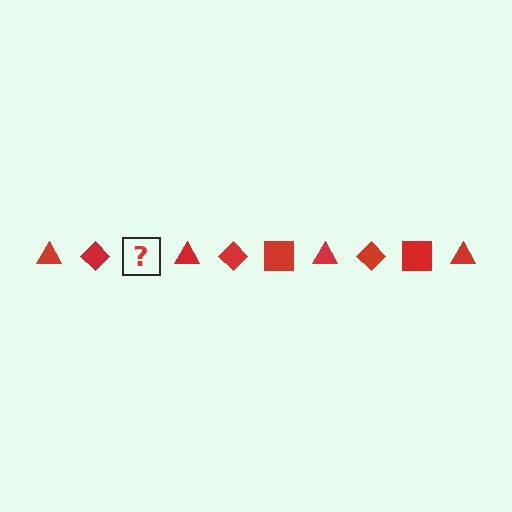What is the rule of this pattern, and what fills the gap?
The rule is that the pattern cycles through triangle, diamond, square shapes in red. The gap should be filled with a red square.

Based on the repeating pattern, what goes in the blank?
The blank should be a red square.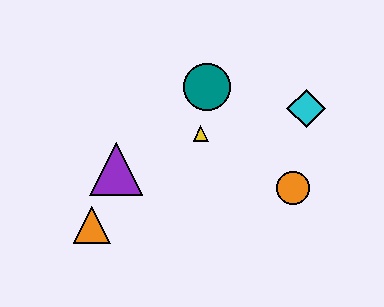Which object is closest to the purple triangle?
The orange triangle is closest to the purple triangle.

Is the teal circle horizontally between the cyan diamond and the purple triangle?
Yes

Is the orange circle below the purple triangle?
Yes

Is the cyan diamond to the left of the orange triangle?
No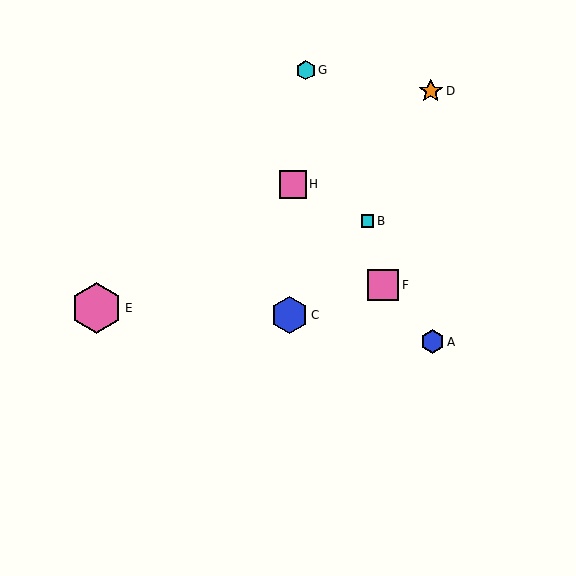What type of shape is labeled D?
Shape D is an orange star.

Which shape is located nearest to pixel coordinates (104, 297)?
The pink hexagon (labeled E) at (97, 308) is nearest to that location.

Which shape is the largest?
The pink hexagon (labeled E) is the largest.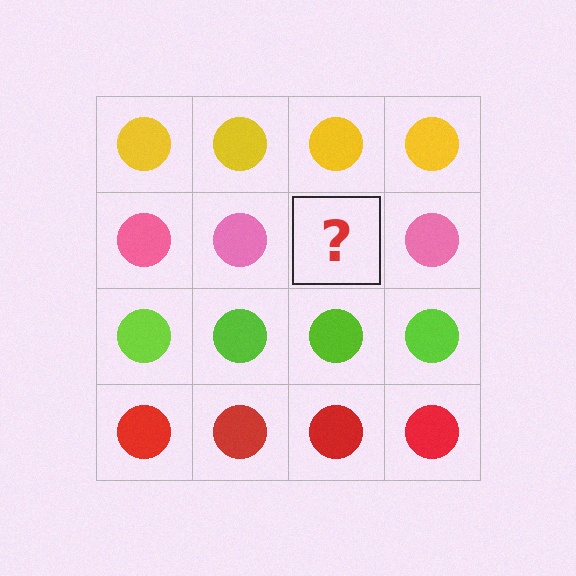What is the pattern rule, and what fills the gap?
The rule is that each row has a consistent color. The gap should be filled with a pink circle.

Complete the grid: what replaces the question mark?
The question mark should be replaced with a pink circle.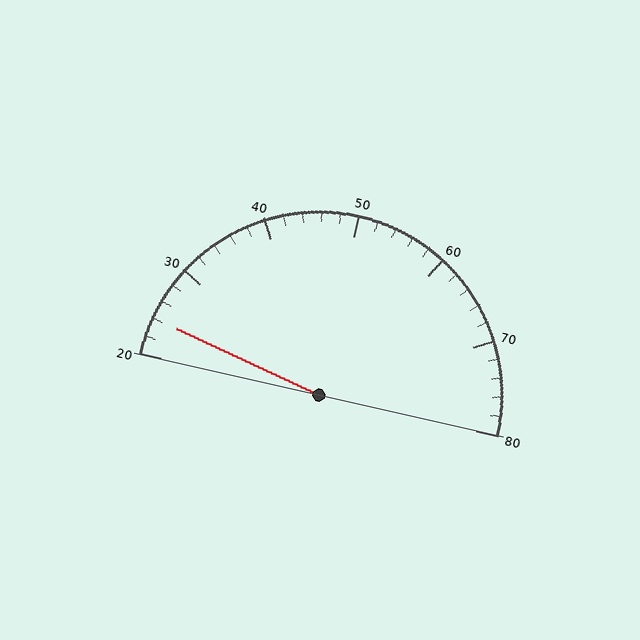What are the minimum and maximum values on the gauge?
The gauge ranges from 20 to 80.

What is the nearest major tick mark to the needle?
The nearest major tick mark is 20.